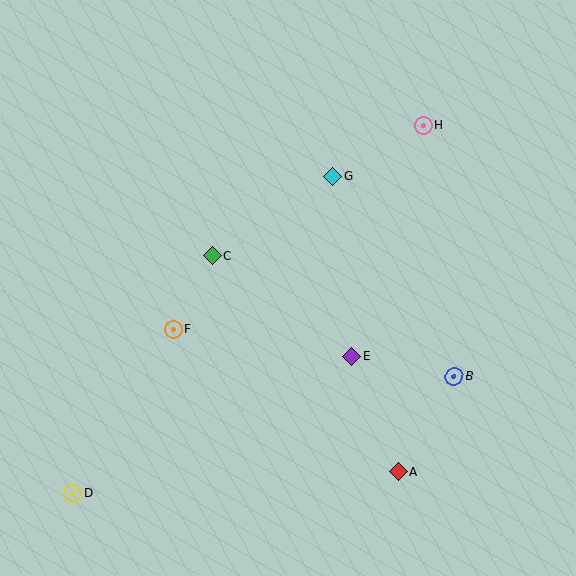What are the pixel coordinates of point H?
Point H is at (423, 125).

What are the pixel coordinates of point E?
Point E is at (352, 356).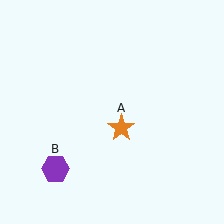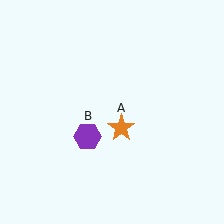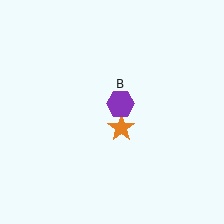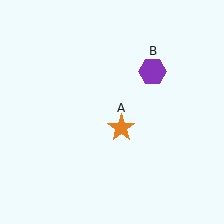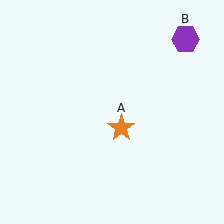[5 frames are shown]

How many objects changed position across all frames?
1 object changed position: purple hexagon (object B).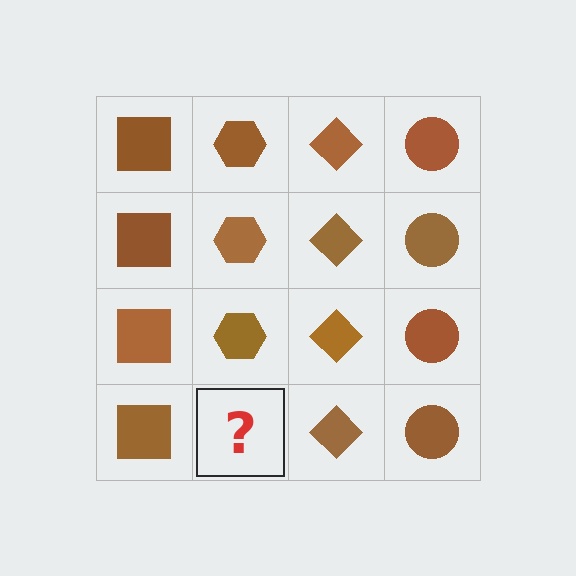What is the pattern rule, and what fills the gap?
The rule is that each column has a consistent shape. The gap should be filled with a brown hexagon.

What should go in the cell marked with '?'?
The missing cell should contain a brown hexagon.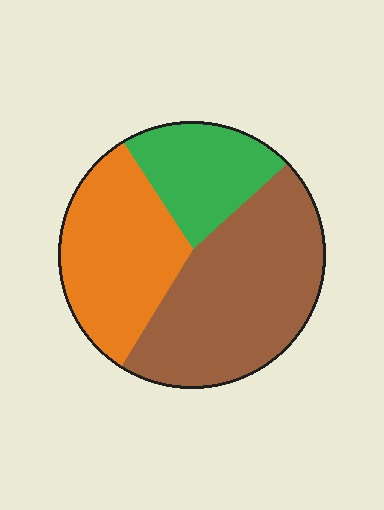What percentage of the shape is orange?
Orange covers about 35% of the shape.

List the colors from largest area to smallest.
From largest to smallest: brown, orange, green.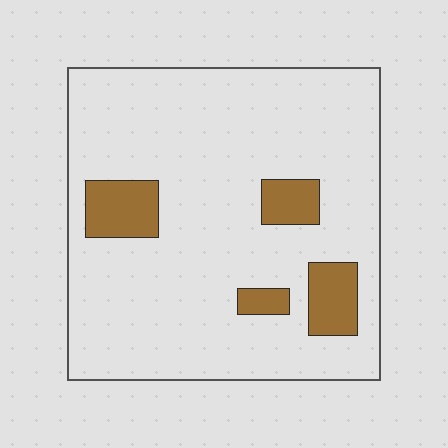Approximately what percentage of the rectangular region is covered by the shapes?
Approximately 10%.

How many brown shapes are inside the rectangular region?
4.